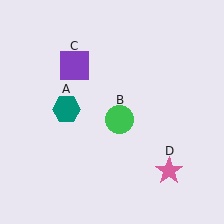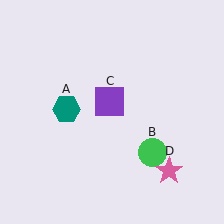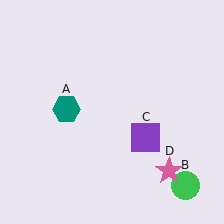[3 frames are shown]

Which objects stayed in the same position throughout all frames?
Teal hexagon (object A) and pink star (object D) remained stationary.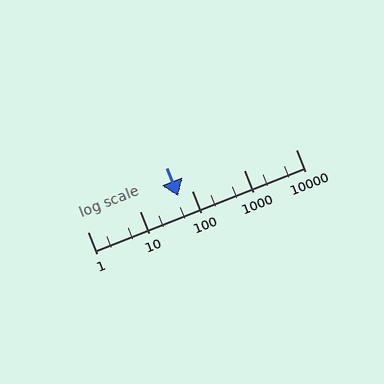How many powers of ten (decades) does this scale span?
The scale spans 4 decades, from 1 to 10000.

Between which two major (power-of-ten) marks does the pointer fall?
The pointer is between 10 and 100.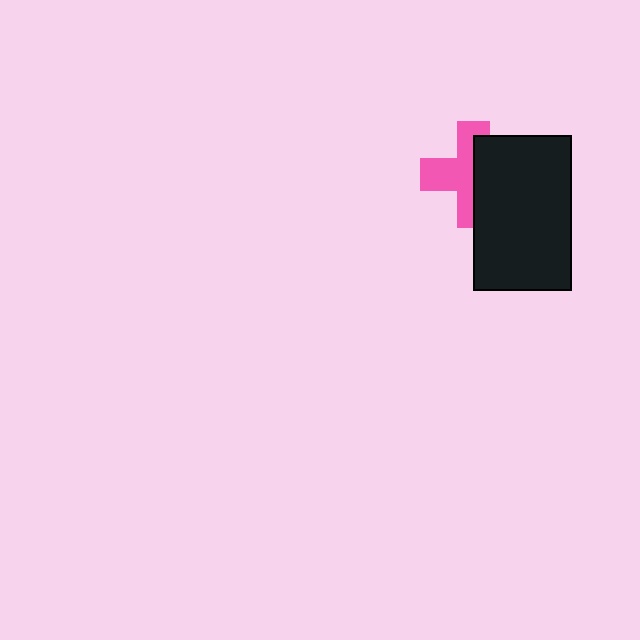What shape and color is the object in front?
The object in front is a black rectangle.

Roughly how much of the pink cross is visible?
About half of it is visible (roughly 54%).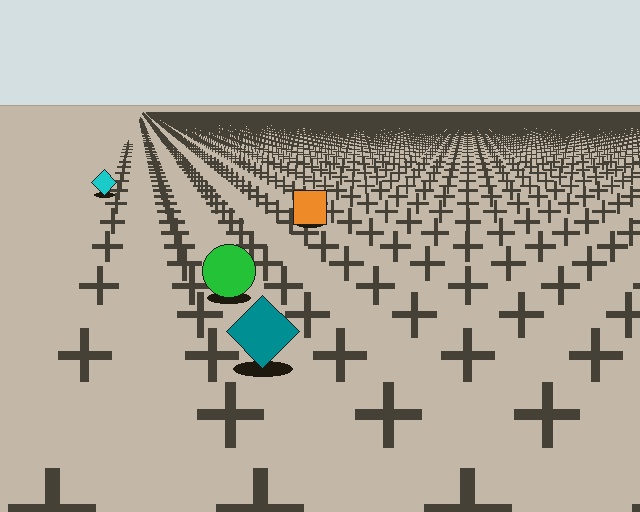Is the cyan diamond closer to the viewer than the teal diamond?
No. The teal diamond is closer — you can tell from the texture gradient: the ground texture is coarser near it.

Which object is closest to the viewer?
The teal diamond is closest. The texture marks near it are larger and more spread out.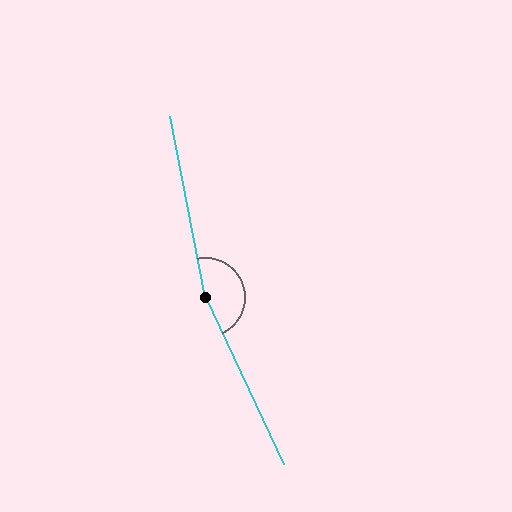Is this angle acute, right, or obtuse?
It is obtuse.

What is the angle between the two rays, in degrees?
Approximately 166 degrees.